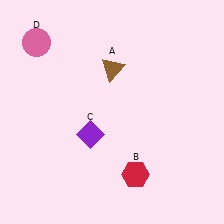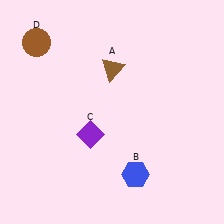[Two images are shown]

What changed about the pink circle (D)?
In Image 1, D is pink. In Image 2, it changed to brown.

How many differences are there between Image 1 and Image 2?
There are 2 differences between the two images.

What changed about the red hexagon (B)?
In Image 1, B is red. In Image 2, it changed to blue.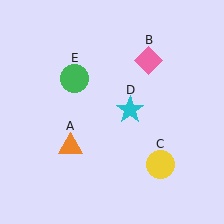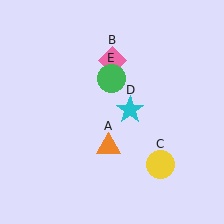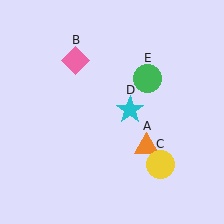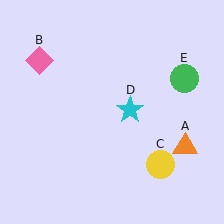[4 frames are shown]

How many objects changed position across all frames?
3 objects changed position: orange triangle (object A), pink diamond (object B), green circle (object E).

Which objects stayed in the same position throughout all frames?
Yellow circle (object C) and cyan star (object D) remained stationary.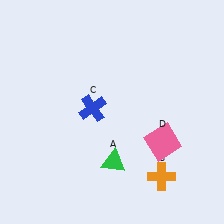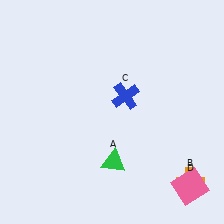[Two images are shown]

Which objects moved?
The objects that moved are: the orange cross (B), the blue cross (C), the pink square (D).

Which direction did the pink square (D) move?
The pink square (D) moved down.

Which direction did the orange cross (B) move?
The orange cross (B) moved right.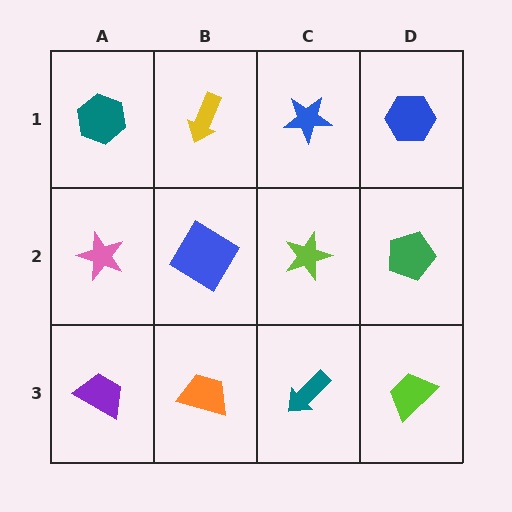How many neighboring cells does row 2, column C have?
4.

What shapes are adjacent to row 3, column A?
A pink star (row 2, column A), an orange trapezoid (row 3, column B).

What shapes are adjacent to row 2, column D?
A blue hexagon (row 1, column D), a lime trapezoid (row 3, column D), a lime star (row 2, column C).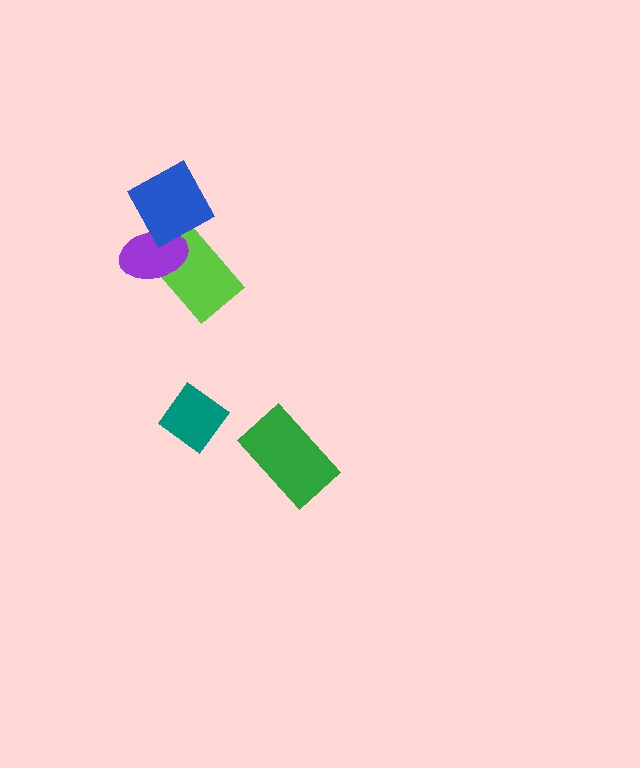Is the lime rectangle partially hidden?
Yes, it is partially covered by another shape.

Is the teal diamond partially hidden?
No, no other shape covers it.